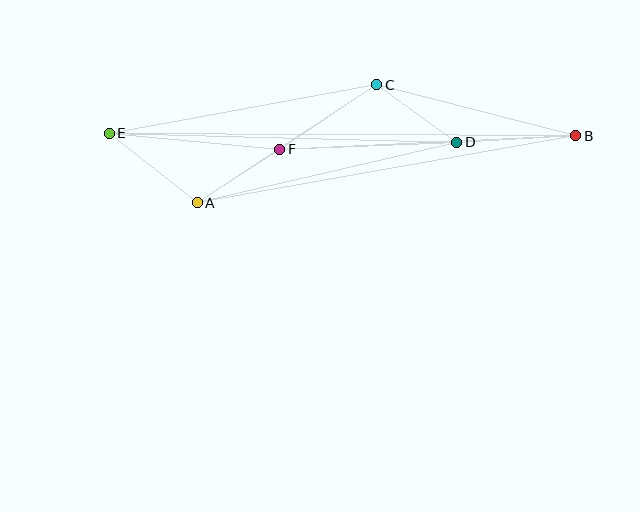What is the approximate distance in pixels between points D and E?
The distance between D and E is approximately 348 pixels.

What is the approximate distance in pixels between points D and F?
The distance between D and F is approximately 177 pixels.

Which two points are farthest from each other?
Points B and E are farthest from each other.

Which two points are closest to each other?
Points A and F are closest to each other.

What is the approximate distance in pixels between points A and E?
The distance between A and E is approximately 113 pixels.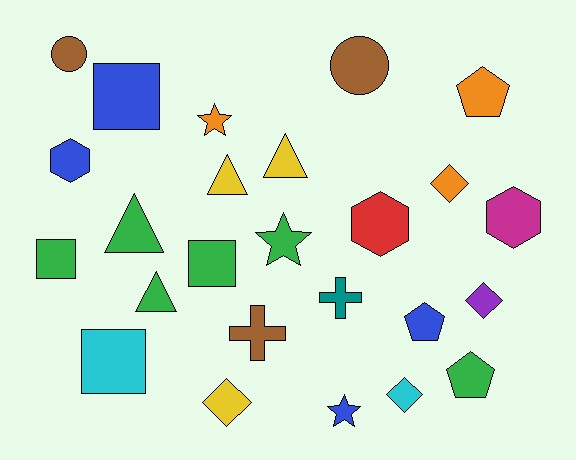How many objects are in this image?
There are 25 objects.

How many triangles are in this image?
There are 4 triangles.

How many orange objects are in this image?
There are 3 orange objects.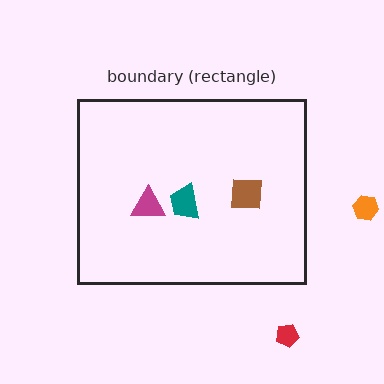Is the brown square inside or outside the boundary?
Inside.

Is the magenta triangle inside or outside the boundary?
Inside.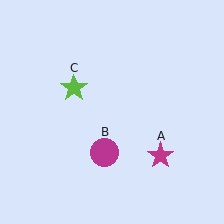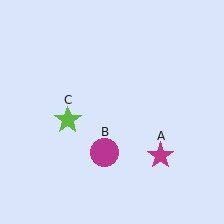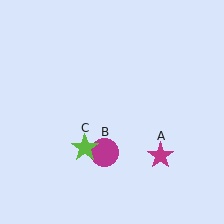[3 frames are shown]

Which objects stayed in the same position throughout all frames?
Magenta star (object A) and magenta circle (object B) remained stationary.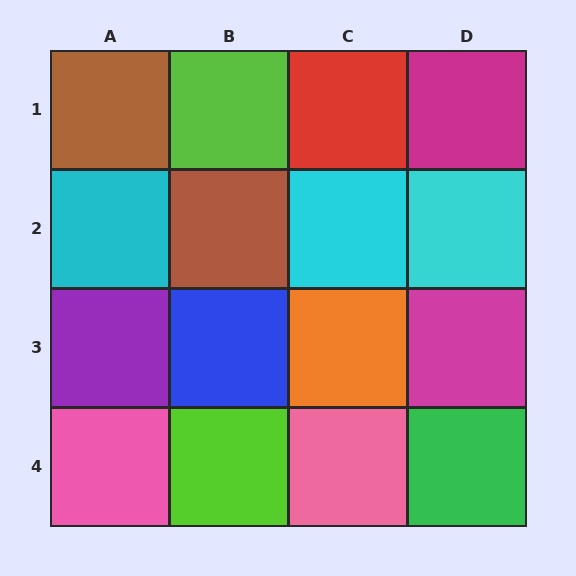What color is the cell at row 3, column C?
Orange.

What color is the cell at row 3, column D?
Magenta.